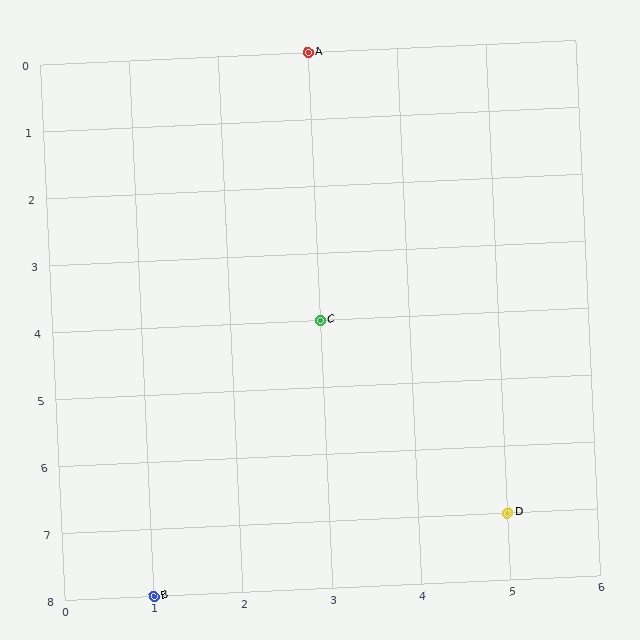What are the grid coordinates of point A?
Point A is at grid coordinates (3, 0).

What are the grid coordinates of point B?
Point B is at grid coordinates (1, 8).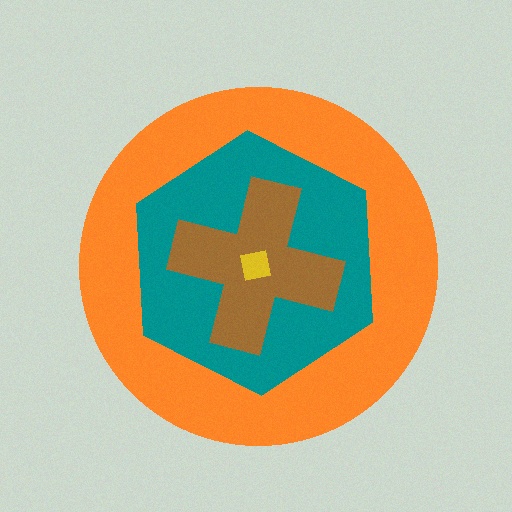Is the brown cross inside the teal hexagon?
Yes.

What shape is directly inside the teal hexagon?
The brown cross.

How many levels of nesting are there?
4.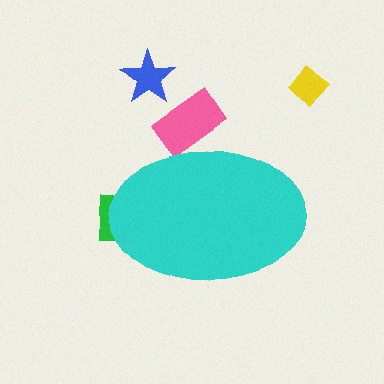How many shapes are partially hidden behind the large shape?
2 shapes are partially hidden.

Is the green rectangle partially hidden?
Yes, the green rectangle is partially hidden behind the cyan ellipse.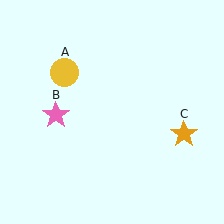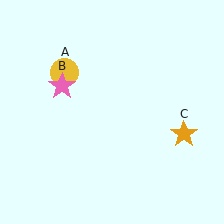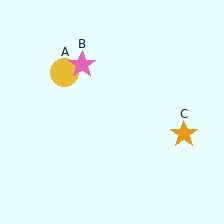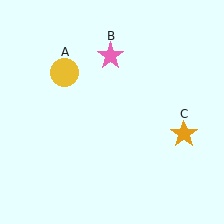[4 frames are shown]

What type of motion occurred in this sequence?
The pink star (object B) rotated clockwise around the center of the scene.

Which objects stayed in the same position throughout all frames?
Yellow circle (object A) and orange star (object C) remained stationary.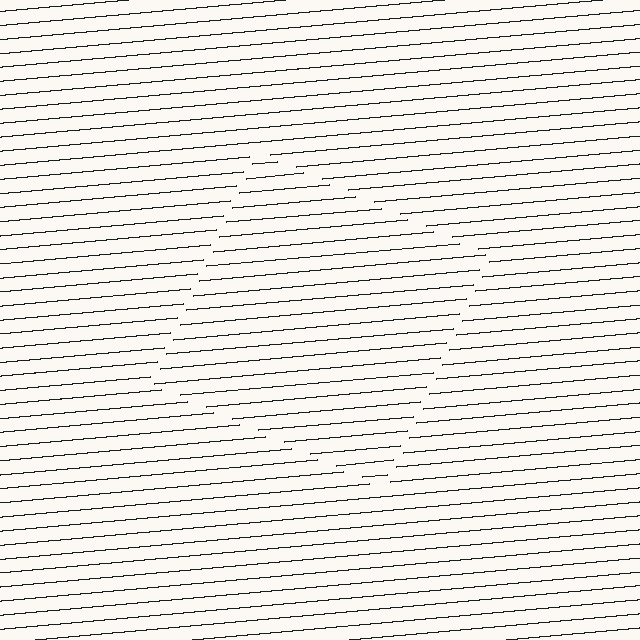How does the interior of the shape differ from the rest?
The interior of the shape contains the same grating, shifted by half a period — the contour is defined by the phase discontinuity where line-ends from the inner and outer gratings abut.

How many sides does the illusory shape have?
4 sides — the line-ends trace a square.